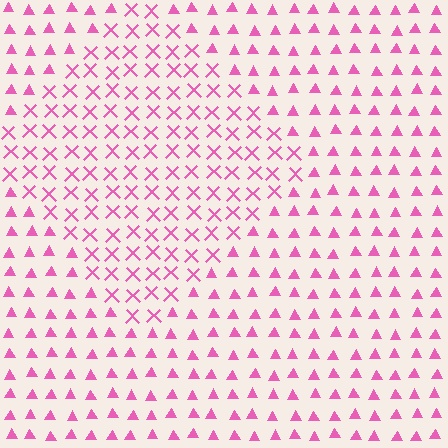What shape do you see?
I see a diamond.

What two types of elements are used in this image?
The image uses X marks inside the diamond region and triangles outside it.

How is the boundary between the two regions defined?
The boundary is defined by a change in element shape: X marks inside vs. triangles outside. All elements share the same color and spacing.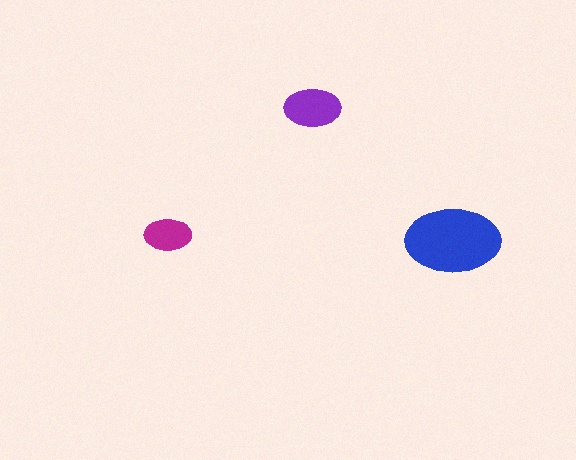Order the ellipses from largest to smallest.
the blue one, the purple one, the magenta one.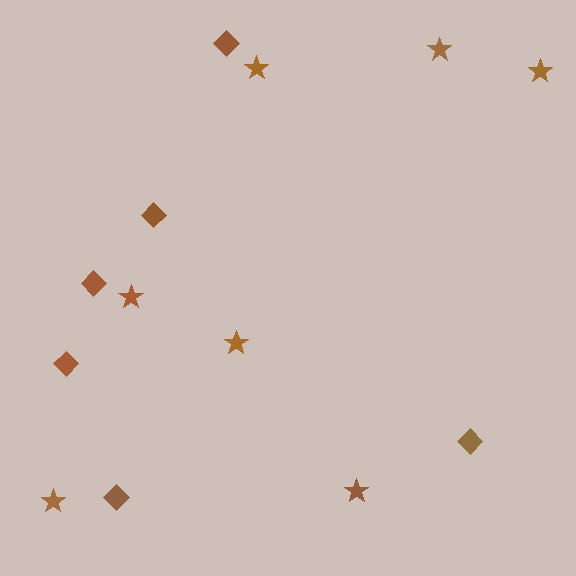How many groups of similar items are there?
There are 2 groups: one group of stars (7) and one group of diamonds (6).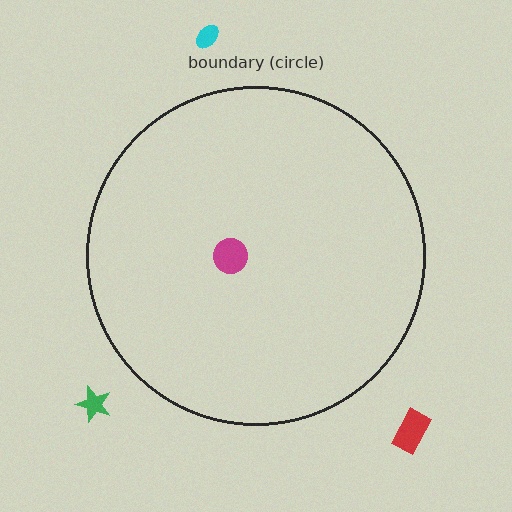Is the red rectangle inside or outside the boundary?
Outside.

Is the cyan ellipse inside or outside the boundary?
Outside.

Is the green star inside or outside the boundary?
Outside.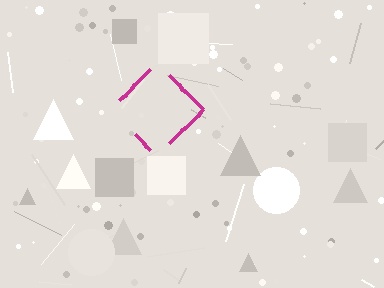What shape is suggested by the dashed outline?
The dashed outline suggests a diamond.